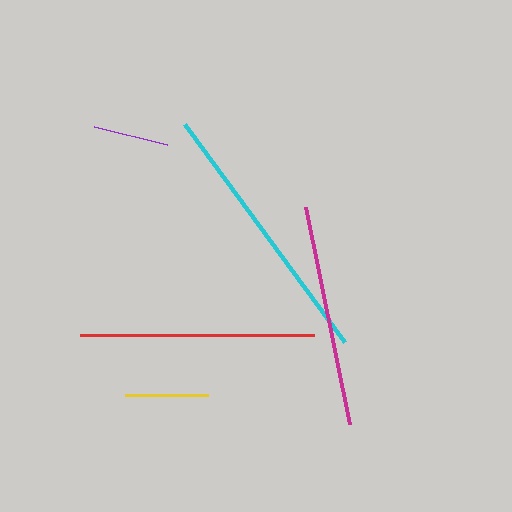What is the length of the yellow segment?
The yellow segment is approximately 83 pixels long.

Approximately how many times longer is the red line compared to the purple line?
The red line is approximately 3.1 times the length of the purple line.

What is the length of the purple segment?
The purple segment is approximately 75 pixels long.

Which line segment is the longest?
The cyan line is the longest at approximately 271 pixels.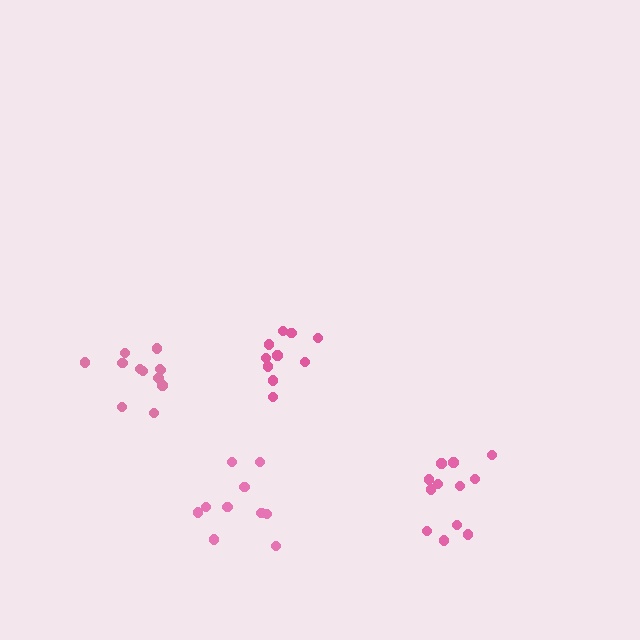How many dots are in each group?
Group 1: 12 dots, Group 2: 10 dots, Group 3: 12 dots, Group 4: 10 dots (44 total).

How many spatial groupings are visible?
There are 4 spatial groupings.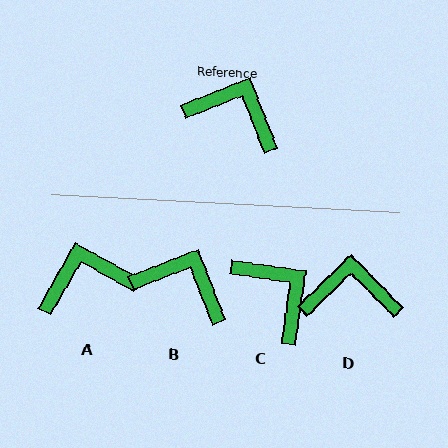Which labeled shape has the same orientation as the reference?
B.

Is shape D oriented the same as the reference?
No, it is off by about 23 degrees.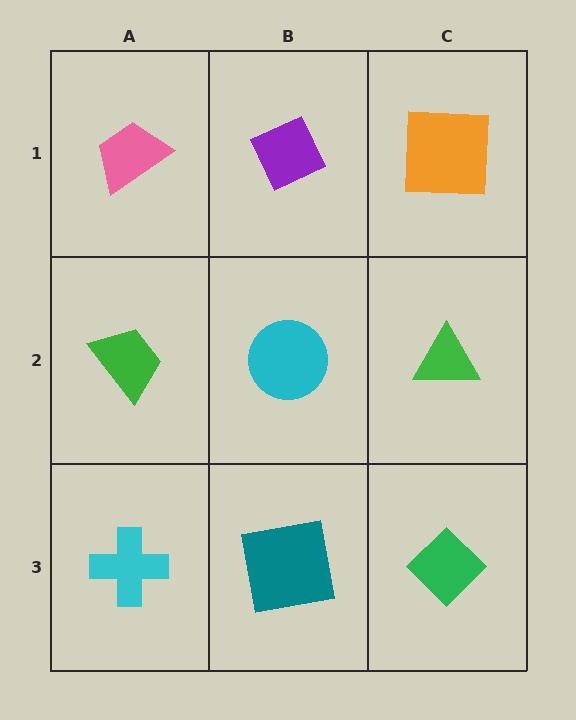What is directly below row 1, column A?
A green trapezoid.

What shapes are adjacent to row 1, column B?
A cyan circle (row 2, column B), a pink trapezoid (row 1, column A), an orange square (row 1, column C).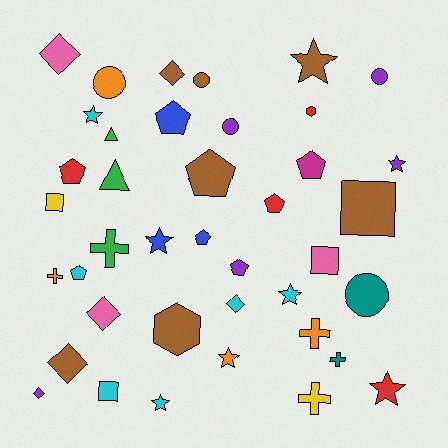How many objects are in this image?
There are 40 objects.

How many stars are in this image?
There are 8 stars.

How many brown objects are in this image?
There are 7 brown objects.